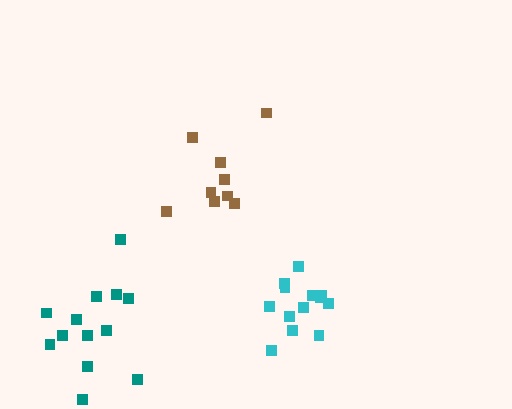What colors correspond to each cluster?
The clusters are colored: cyan, brown, teal.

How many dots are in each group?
Group 1: 13 dots, Group 2: 9 dots, Group 3: 13 dots (35 total).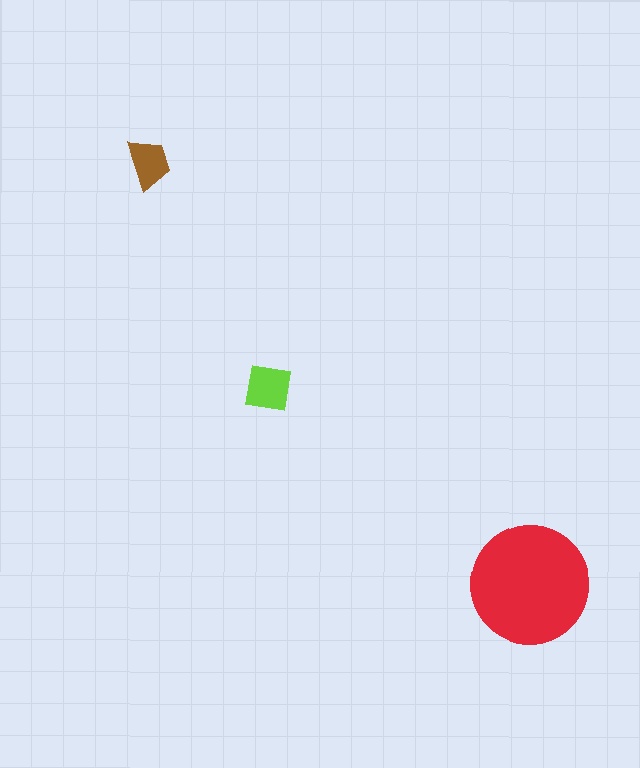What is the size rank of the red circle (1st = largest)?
1st.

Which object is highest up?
The brown trapezoid is topmost.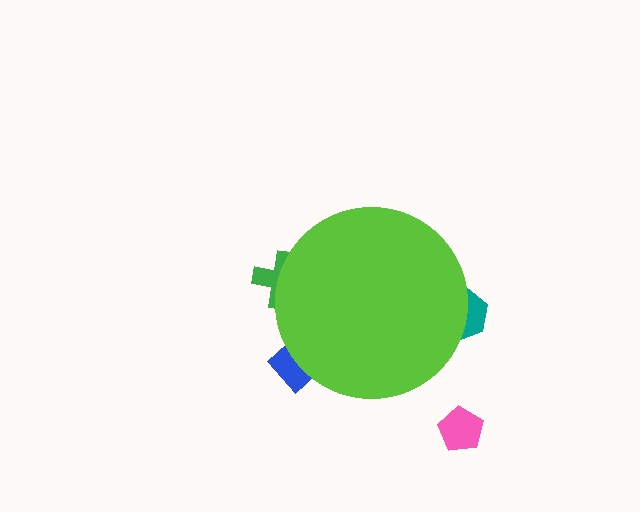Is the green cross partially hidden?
Yes, the green cross is partially hidden behind the lime circle.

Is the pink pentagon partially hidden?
No, the pink pentagon is fully visible.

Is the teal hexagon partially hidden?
Yes, the teal hexagon is partially hidden behind the lime circle.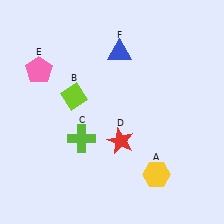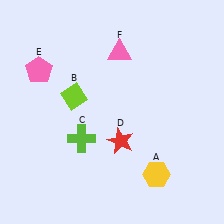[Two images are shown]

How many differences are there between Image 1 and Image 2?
There is 1 difference between the two images.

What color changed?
The triangle (F) changed from blue in Image 1 to pink in Image 2.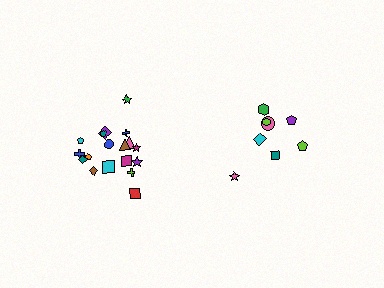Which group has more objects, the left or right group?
The left group.